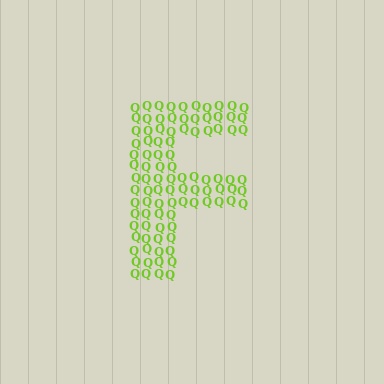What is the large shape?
The large shape is the letter F.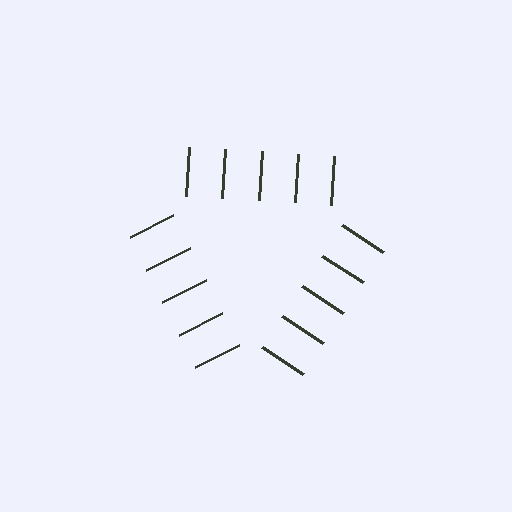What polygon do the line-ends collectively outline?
An illusory triangle — the line segments terminate on its edges but no continuous stroke is drawn.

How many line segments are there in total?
15 — 5 along each of the 3 edges.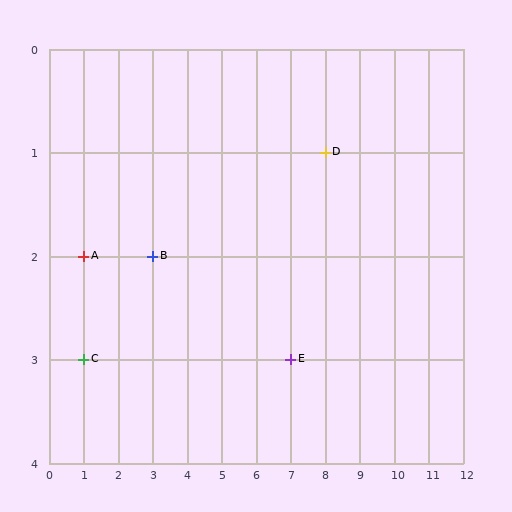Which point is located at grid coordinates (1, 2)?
Point A is at (1, 2).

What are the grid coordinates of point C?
Point C is at grid coordinates (1, 3).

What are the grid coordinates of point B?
Point B is at grid coordinates (3, 2).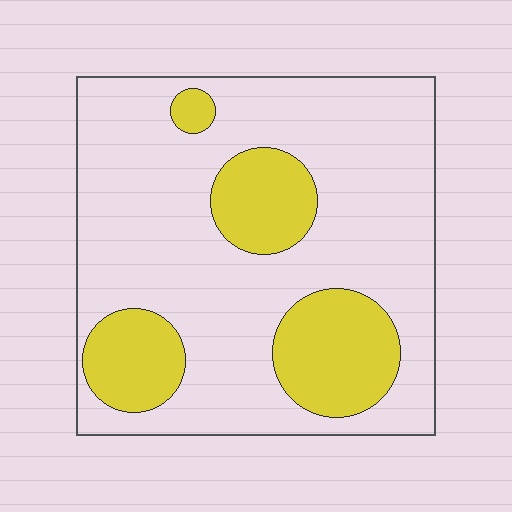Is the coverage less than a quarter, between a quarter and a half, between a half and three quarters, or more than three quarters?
Between a quarter and a half.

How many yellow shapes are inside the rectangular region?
4.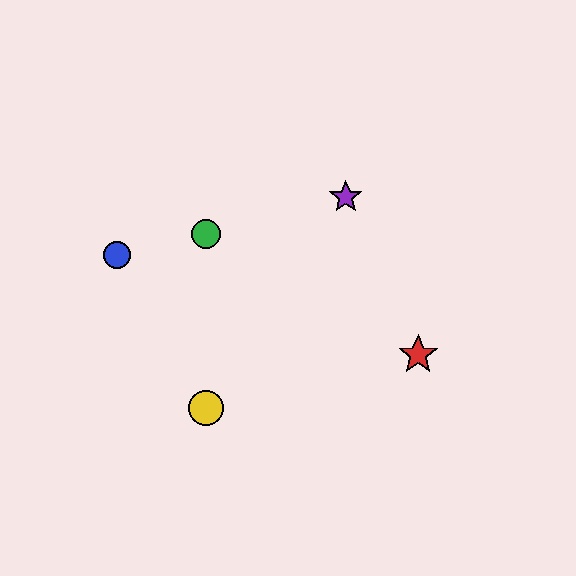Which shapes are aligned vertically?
The green circle, the yellow circle are aligned vertically.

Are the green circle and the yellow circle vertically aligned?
Yes, both are at x≈206.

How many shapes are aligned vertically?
2 shapes (the green circle, the yellow circle) are aligned vertically.